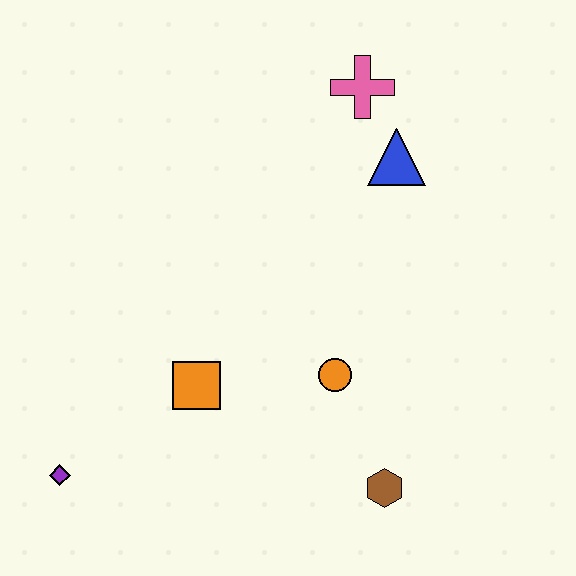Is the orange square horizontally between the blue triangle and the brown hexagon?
No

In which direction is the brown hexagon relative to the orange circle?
The brown hexagon is below the orange circle.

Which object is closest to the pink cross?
The blue triangle is closest to the pink cross.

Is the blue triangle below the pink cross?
Yes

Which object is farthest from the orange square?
The pink cross is farthest from the orange square.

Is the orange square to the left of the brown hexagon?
Yes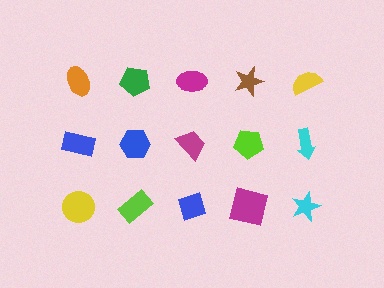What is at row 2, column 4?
A lime pentagon.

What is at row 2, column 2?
A blue hexagon.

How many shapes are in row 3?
5 shapes.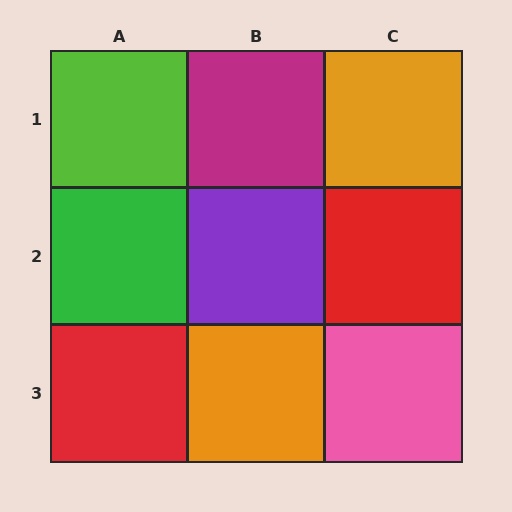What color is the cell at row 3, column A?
Red.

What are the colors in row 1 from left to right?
Lime, magenta, orange.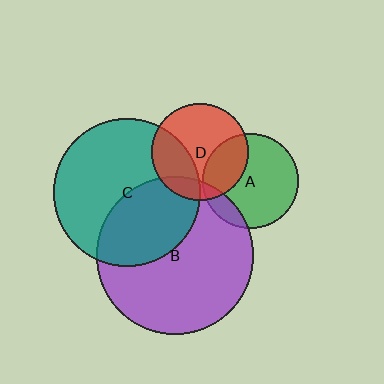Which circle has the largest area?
Circle B (purple).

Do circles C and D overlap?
Yes.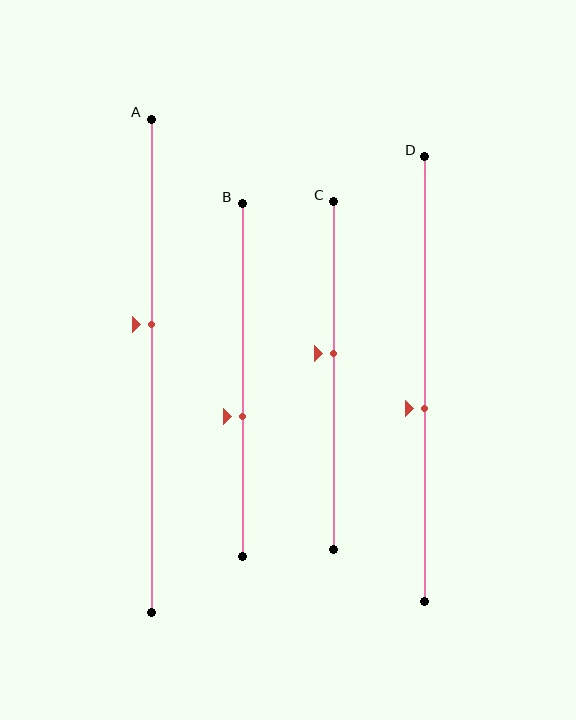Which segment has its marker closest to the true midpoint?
Segment C has its marker closest to the true midpoint.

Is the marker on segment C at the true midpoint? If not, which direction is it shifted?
No, the marker on segment C is shifted upward by about 6% of the segment length.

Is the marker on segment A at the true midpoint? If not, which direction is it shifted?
No, the marker on segment A is shifted upward by about 8% of the segment length.